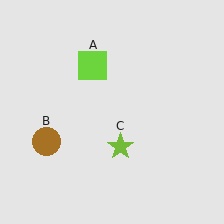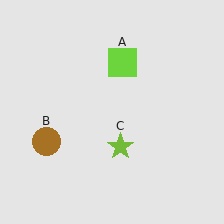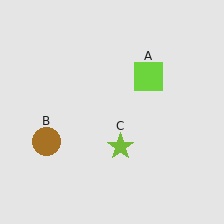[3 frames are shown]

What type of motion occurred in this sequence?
The lime square (object A) rotated clockwise around the center of the scene.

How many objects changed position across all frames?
1 object changed position: lime square (object A).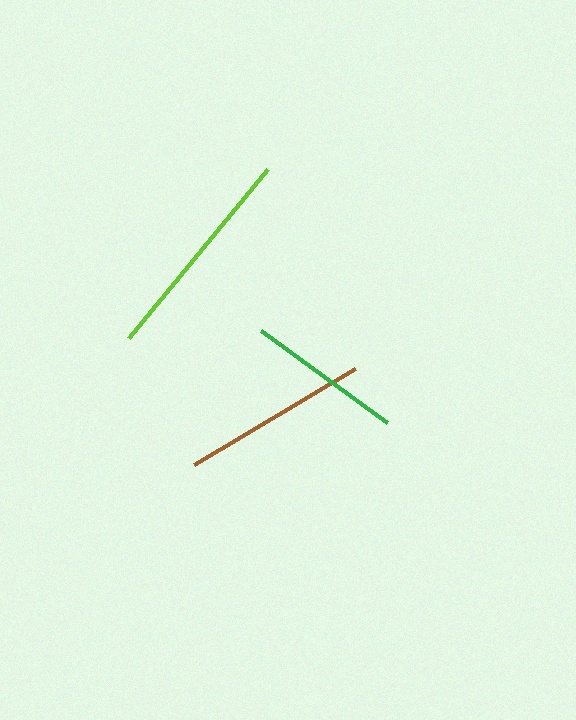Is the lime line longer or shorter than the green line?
The lime line is longer than the green line.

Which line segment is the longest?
The lime line is the longest at approximately 219 pixels.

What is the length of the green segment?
The green segment is approximately 157 pixels long.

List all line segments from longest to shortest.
From longest to shortest: lime, brown, green.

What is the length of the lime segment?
The lime segment is approximately 219 pixels long.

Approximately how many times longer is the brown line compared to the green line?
The brown line is approximately 1.2 times the length of the green line.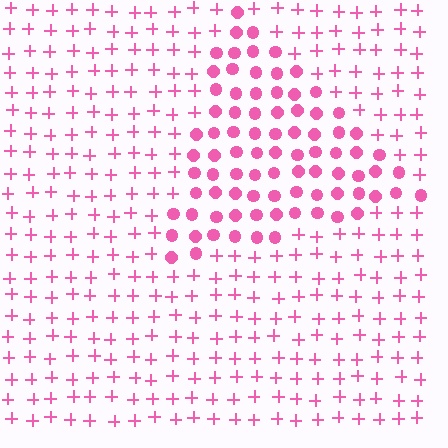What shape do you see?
I see a triangle.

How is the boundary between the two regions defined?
The boundary is defined by a change in element shape: circles inside vs. plus signs outside. All elements share the same color and spacing.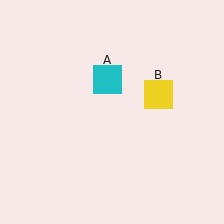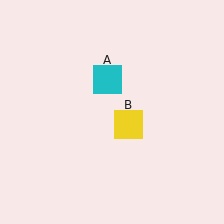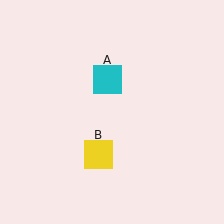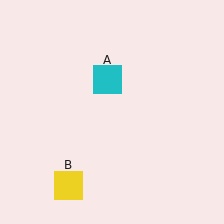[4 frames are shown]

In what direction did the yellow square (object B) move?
The yellow square (object B) moved down and to the left.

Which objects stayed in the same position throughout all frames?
Cyan square (object A) remained stationary.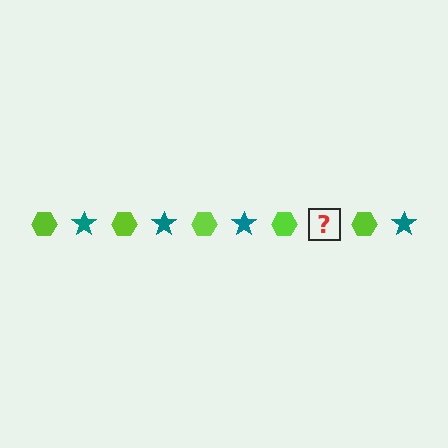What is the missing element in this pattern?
The missing element is a teal star.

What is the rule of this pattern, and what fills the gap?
The rule is that the pattern alternates between lime hexagon and teal star. The gap should be filled with a teal star.